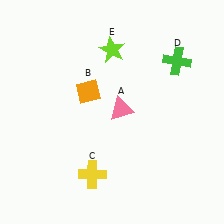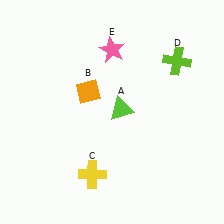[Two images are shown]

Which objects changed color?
A changed from pink to lime. D changed from green to lime. E changed from lime to pink.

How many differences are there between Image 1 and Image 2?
There are 3 differences between the two images.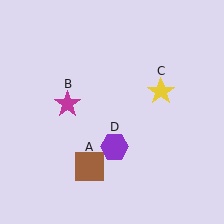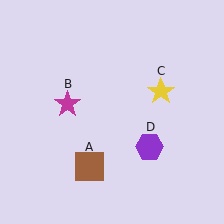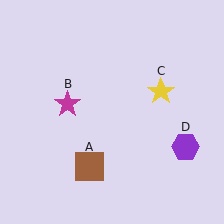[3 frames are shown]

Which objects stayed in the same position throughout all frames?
Brown square (object A) and magenta star (object B) and yellow star (object C) remained stationary.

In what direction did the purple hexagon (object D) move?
The purple hexagon (object D) moved right.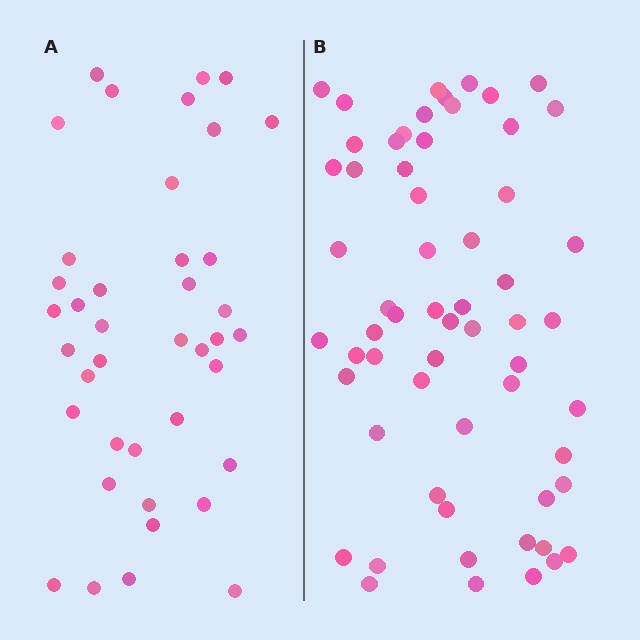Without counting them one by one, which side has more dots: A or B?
Region B (the right region) has more dots.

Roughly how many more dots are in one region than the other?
Region B has approximately 20 more dots than region A.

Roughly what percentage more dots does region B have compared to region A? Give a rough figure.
About 50% more.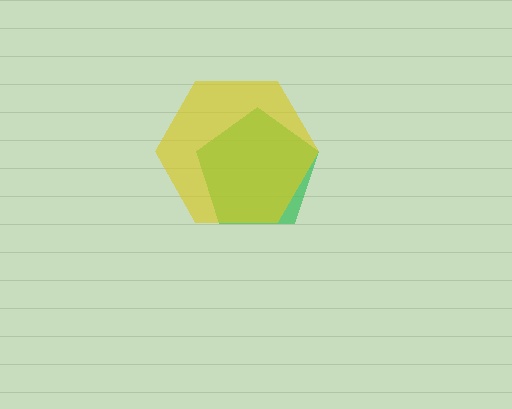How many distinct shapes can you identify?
There are 2 distinct shapes: a green pentagon, a yellow hexagon.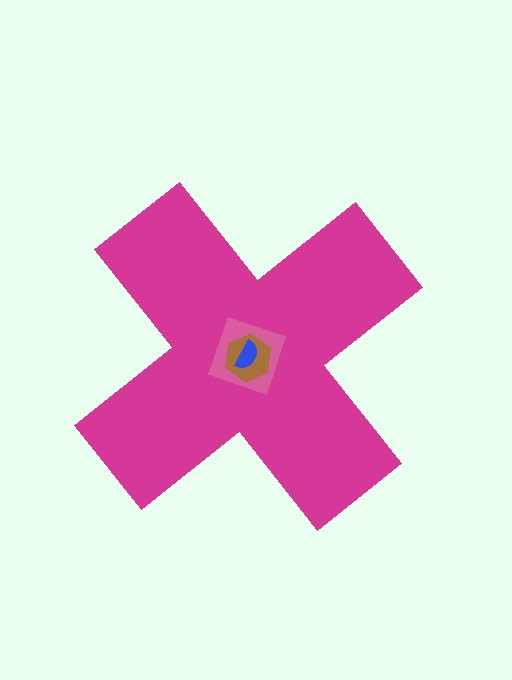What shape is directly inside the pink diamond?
The brown hexagon.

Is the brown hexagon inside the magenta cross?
Yes.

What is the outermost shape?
The magenta cross.